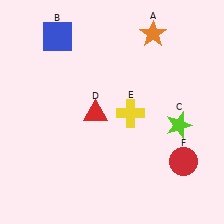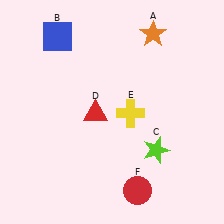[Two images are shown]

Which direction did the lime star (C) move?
The lime star (C) moved down.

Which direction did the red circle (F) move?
The red circle (F) moved left.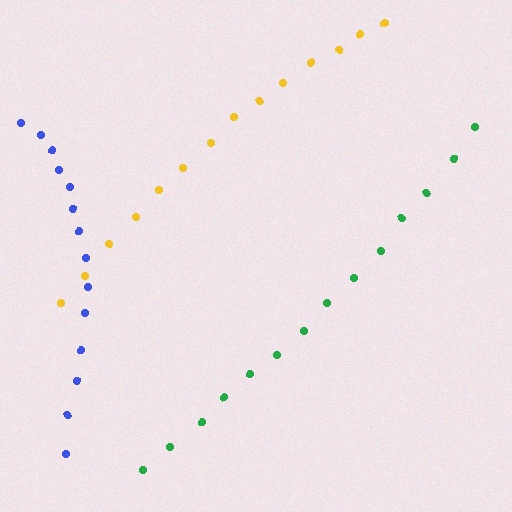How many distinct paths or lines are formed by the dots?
There are 3 distinct paths.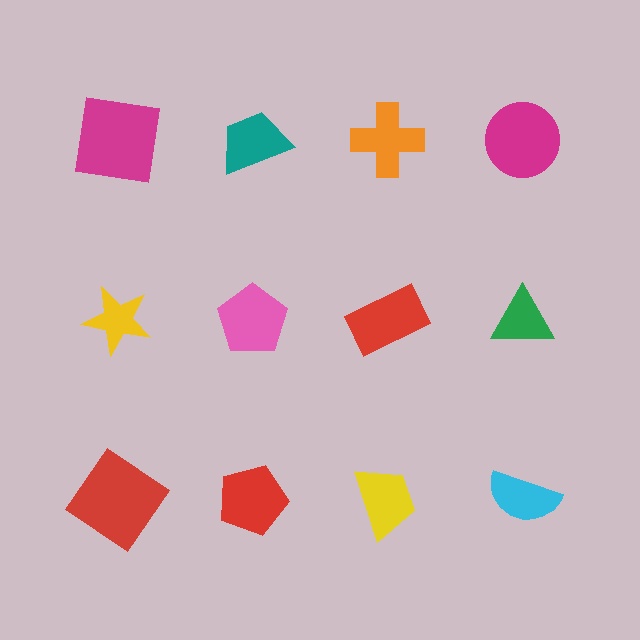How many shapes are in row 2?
4 shapes.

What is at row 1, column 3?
An orange cross.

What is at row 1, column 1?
A magenta square.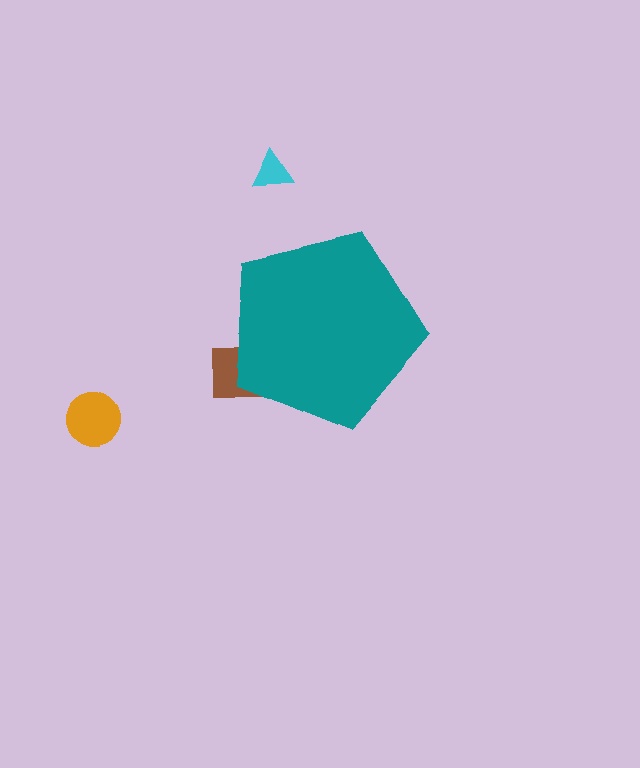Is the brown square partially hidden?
Yes, the brown square is partially hidden behind the teal pentagon.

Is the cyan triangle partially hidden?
No, the cyan triangle is fully visible.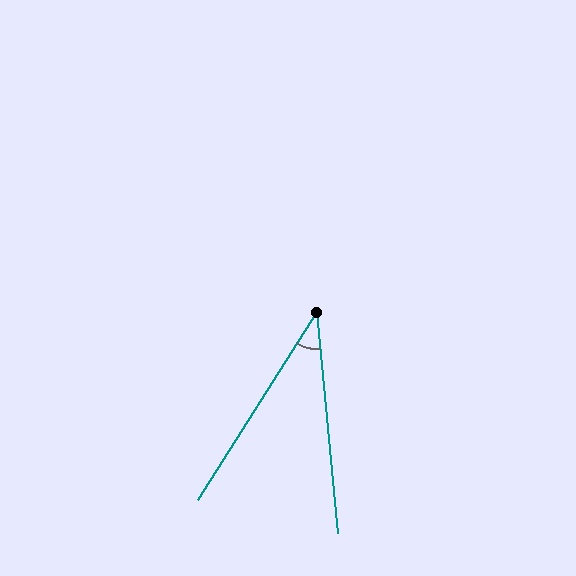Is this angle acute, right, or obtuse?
It is acute.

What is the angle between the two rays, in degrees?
Approximately 38 degrees.